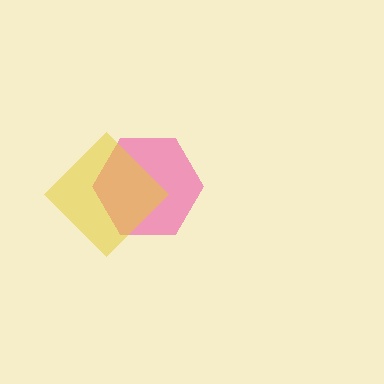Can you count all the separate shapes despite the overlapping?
Yes, there are 2 separate shapes.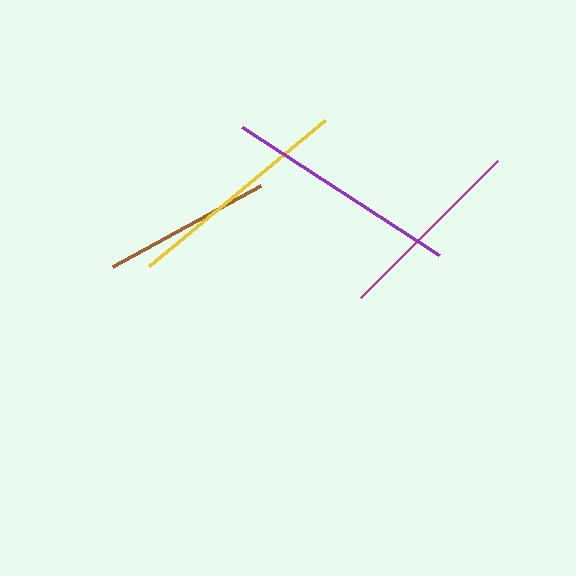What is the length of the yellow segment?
The yellow segment is approximately 229 pixels long.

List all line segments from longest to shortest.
From longest to shortest: purple, yellow, magenta, brown.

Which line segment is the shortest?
The brown line is the shortest at approximately 169 pixels.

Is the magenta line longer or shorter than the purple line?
The purple line is longer than the magenta line.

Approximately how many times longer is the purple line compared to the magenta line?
The purple line is approximately 1.2 times the length of the magenta line.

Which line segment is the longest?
The purple line is the longest at approximately 235 pixels.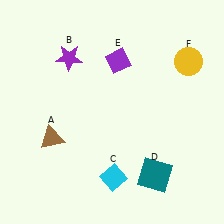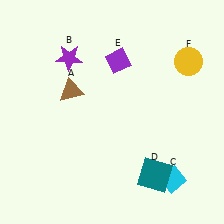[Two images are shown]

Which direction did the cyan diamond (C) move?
The cyan diamond (C) moved right.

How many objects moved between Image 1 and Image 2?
2 objects moved between the two images.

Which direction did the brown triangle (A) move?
The brown triangle (A) moved up.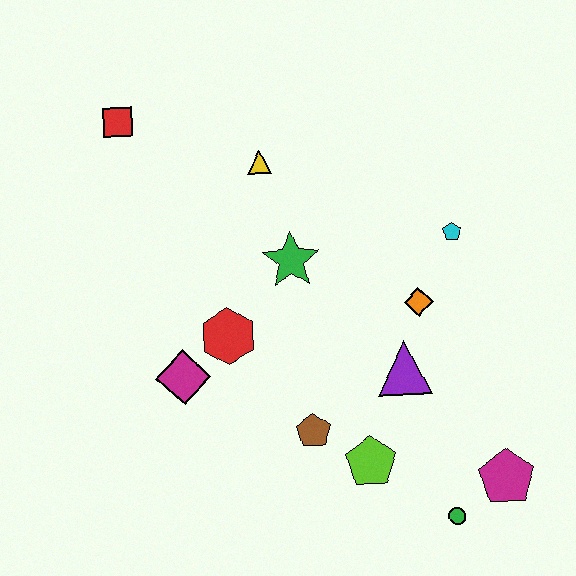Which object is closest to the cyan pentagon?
The orange diamond is closest to the cyan pentagon.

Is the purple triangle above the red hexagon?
No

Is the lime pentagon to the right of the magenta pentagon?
No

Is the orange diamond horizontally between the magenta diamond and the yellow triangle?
No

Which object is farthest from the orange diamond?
The red square is farthest from the orange diamond.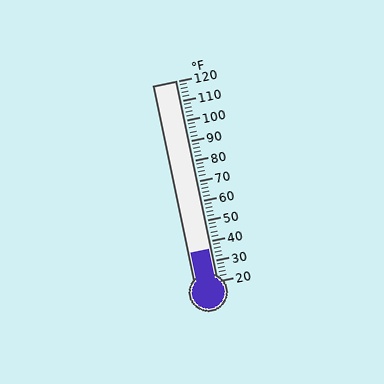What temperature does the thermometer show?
The thermometer shows approximately 36°F.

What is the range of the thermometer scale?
The thermometer scale ranges from 20°F to 120°F.